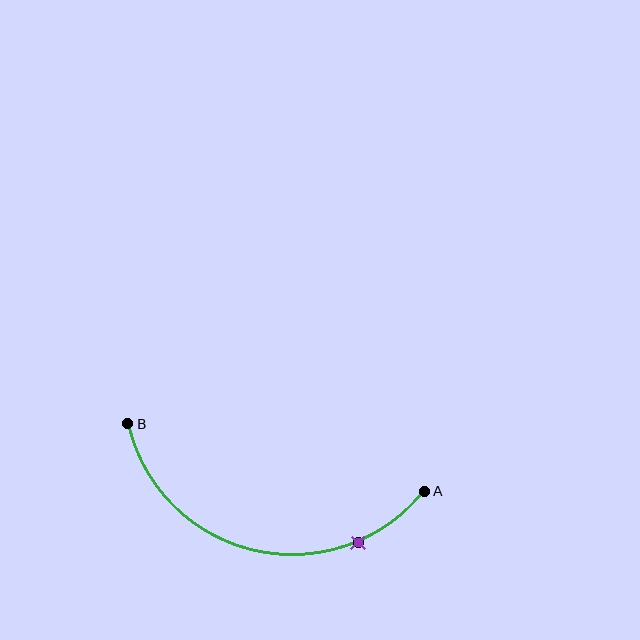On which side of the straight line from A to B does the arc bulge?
The arc bulges below the straight line connecting A and B.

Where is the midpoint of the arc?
The arc midpoint is the point on the curve farthest from the straight line joining A and B. It sits below that line.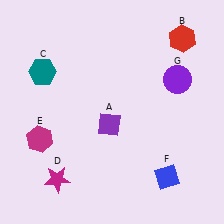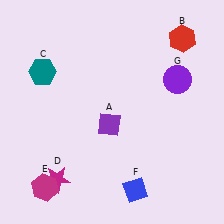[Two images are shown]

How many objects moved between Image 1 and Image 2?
2 objects moved between the two images.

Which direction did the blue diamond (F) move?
The blue diamond (F) moved left.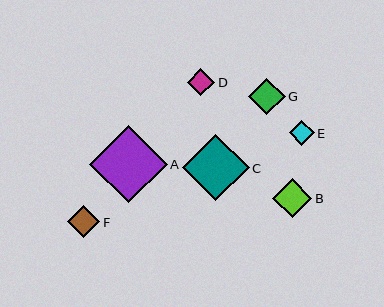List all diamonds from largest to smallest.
From largest to smallest: A, C, B, G, F, D, E.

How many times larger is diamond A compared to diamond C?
Diamond A is approximately 1.2 times the size of diamond C.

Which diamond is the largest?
Diamond A is the largest with a size of approximately 78 pixels.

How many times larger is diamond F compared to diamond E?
Diamond F is approximately 1.3 times the size of diamond E.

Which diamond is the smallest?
Diamond E is the smallest with a size of approximately 25 pixels.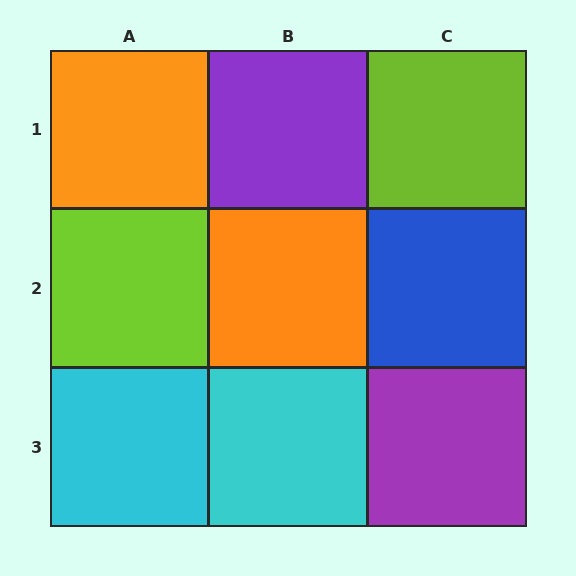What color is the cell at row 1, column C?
Lime.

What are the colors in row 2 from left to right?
Lime, orange, blue.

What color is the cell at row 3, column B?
Cyan.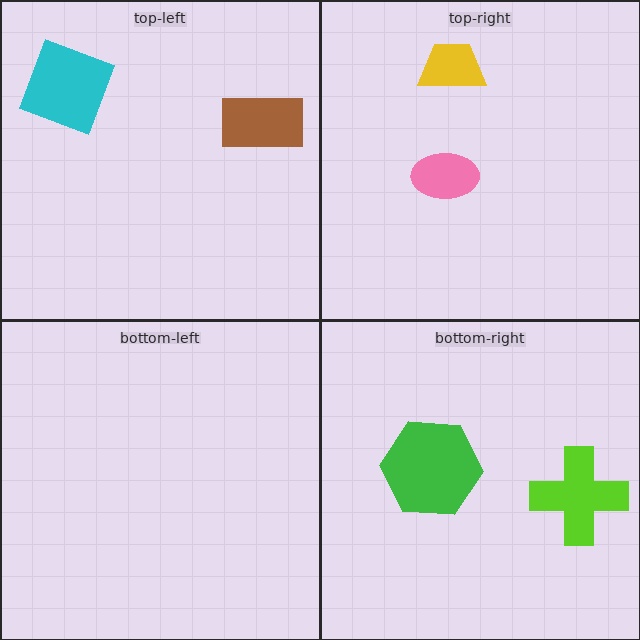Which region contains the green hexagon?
The bottom-right region.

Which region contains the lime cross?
The bottom-right region.